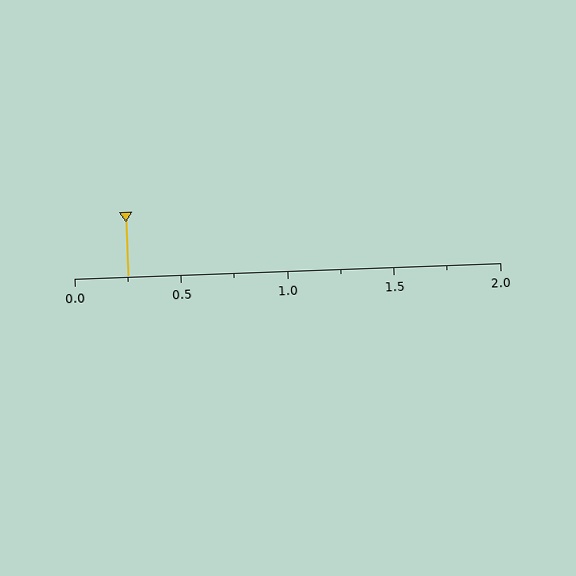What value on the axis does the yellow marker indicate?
The marker indicates approximately 0.25.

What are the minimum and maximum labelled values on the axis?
The axis runs from 0.0 to 2.0.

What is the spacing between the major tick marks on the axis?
The major ticks are spaced 0.5 apart.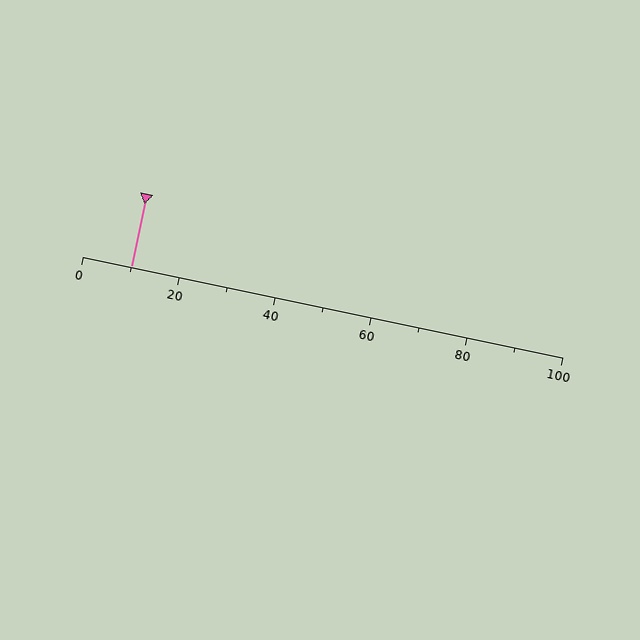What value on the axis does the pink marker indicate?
The marker indicates approximately 10.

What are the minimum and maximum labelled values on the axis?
The axis runs from 0 to 100.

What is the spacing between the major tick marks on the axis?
The major ticks are spaced 20 apart.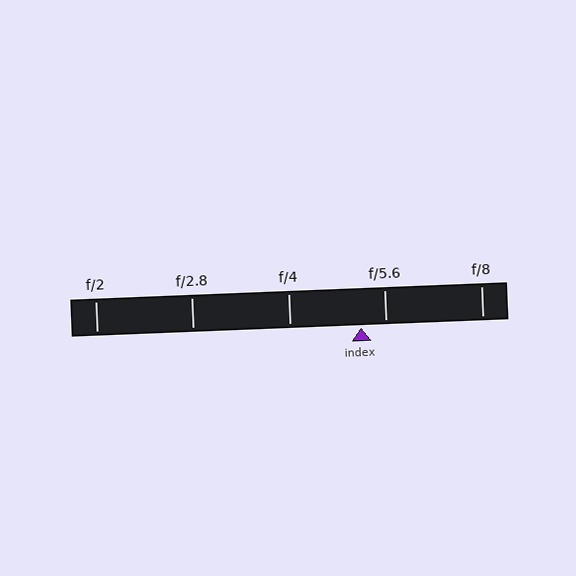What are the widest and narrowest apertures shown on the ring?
The widest aperture shown is f/2 and the narrowest is f/8.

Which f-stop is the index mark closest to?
The index mark is closest to f/5.6.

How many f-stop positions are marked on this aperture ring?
There are 5 f-stop positions marked.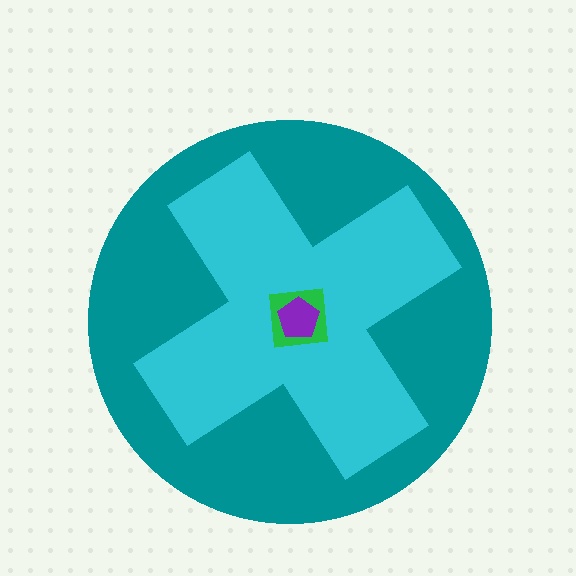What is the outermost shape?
The teal circle.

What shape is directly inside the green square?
The purple pentagon.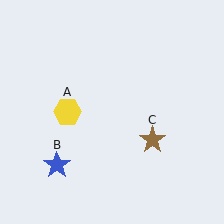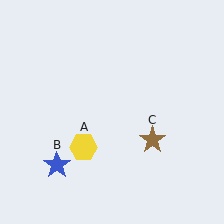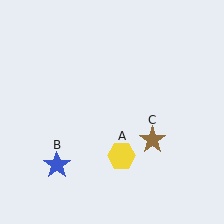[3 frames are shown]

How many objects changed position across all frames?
1 object changed position: yellow hexagon (object A).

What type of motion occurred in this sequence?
The yellow hexagon (object A) rotated counterclockwise around the center of the scene.